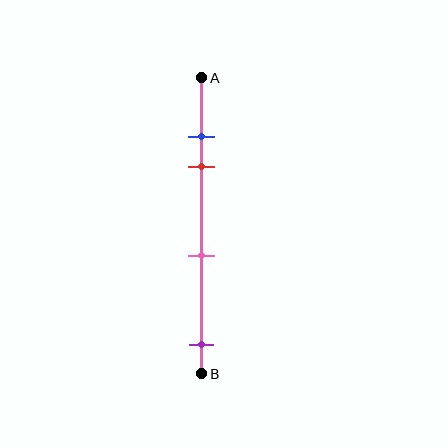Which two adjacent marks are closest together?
The blue and red marks are the closest adjacent pair.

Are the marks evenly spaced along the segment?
No, the marks are not evenly spaced.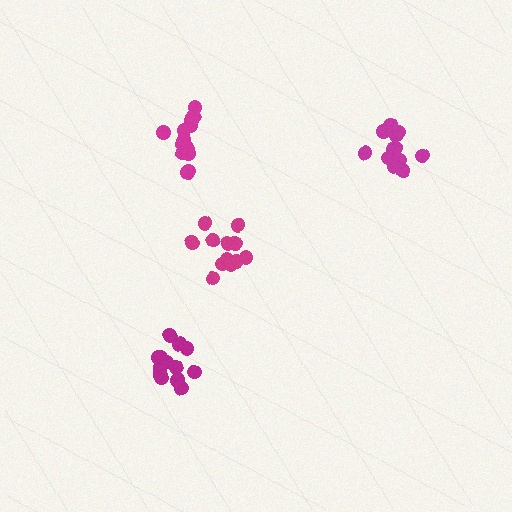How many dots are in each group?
Group 1: 12 dots, Group 2: 14 dots, Group 3: 12 dots, Group 4: 15 dots (53 total).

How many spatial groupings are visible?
There are 4 spatial groupings.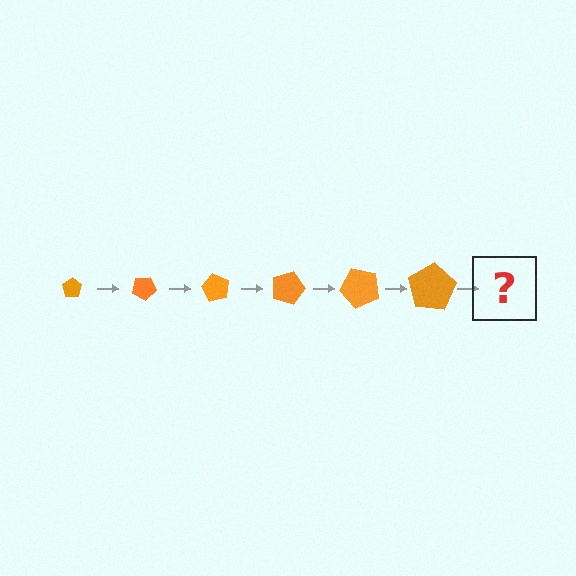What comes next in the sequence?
The next element should be a pentagon, larger than the previous one and rotated 180 degrees from the start.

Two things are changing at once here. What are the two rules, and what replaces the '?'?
The two rules are that the pentagon grows larger each step and it rotates 30 degrees each step. The '?' should be a pentagon, larger than the previous one and rotated 180 degrees from the start.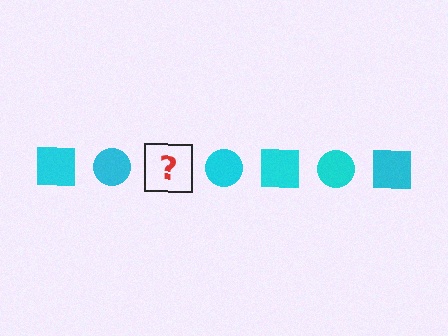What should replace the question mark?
The question mark should be replaced with a cyan square.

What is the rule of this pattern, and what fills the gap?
The rule is that the pattern cycles through square, circle shapes in cyan. The gap should be filled with a cyan square.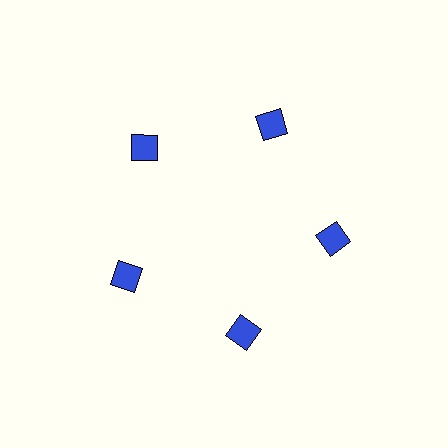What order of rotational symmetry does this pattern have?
This pattern has 5-fold rotational symmetry.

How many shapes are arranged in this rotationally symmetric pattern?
There are 5 shapes, arranged in 5 groups of 1.